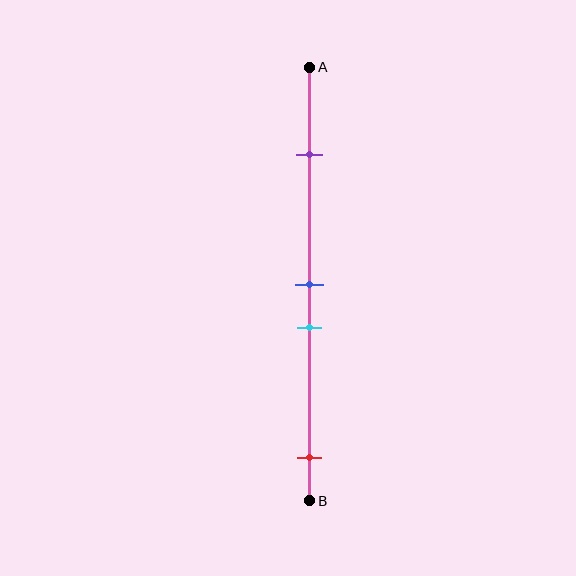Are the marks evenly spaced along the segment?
No, the marks are not evenly spaced.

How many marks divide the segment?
There are 4 marks dividing the segment.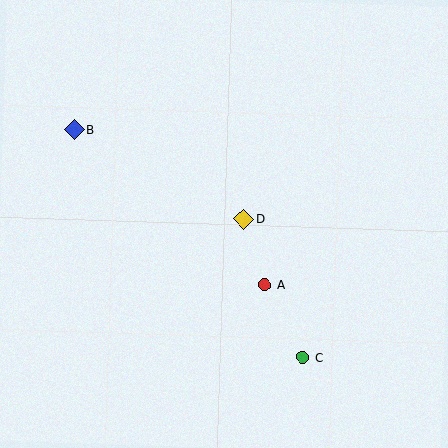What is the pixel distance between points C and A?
The distance between C and A is 82 pixels.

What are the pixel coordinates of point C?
Point C is at (302, 357).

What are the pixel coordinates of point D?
Point D is at (244, 219).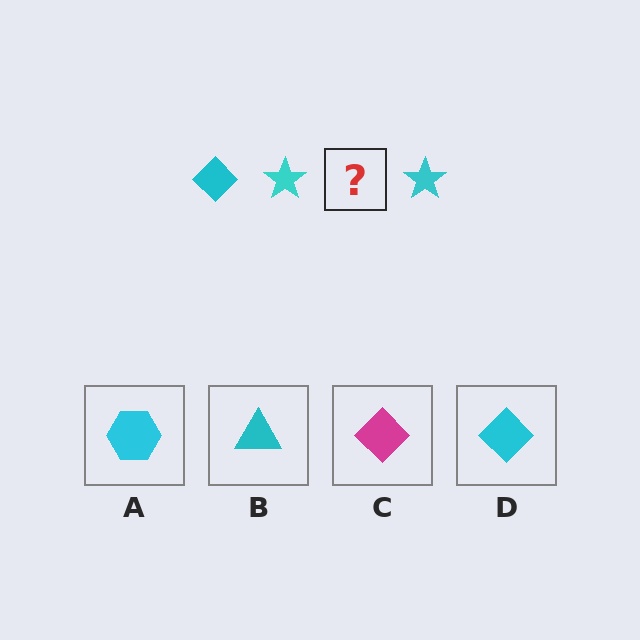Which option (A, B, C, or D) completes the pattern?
D.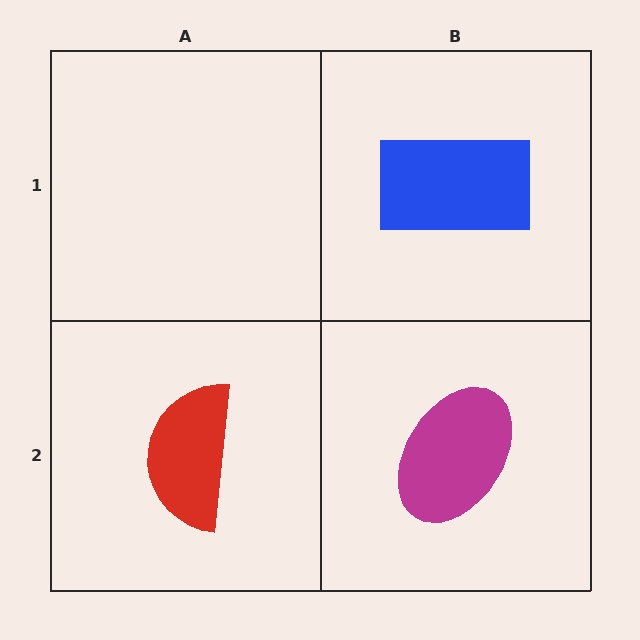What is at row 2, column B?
A magenta ellipse.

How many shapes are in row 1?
1 shape.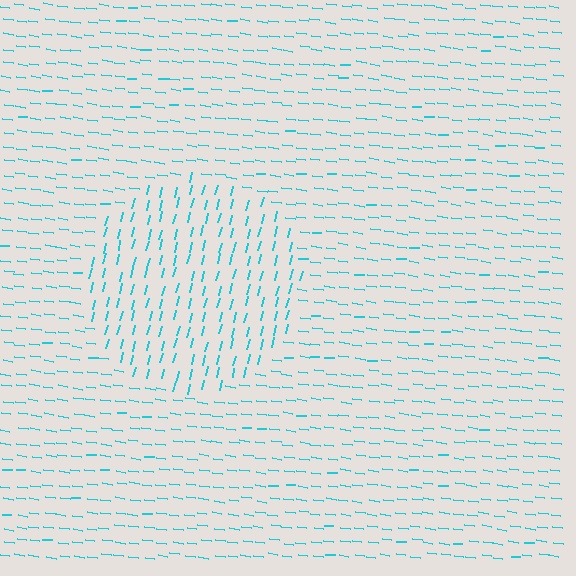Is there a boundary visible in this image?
Yes, there is a texture boundary formed by a change in line orientation.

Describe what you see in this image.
The image is filled with small cyan line segments. A circle region in the image has lines oriented differently from the surrounding lines, creating a visible texture boundary.